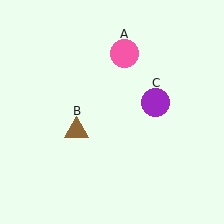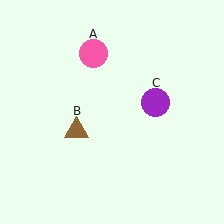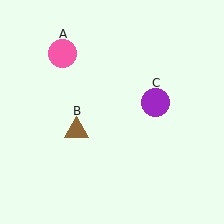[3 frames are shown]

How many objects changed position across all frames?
1 object changed position: pink circle (object A).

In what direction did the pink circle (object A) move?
The pink circle (object A) moved left.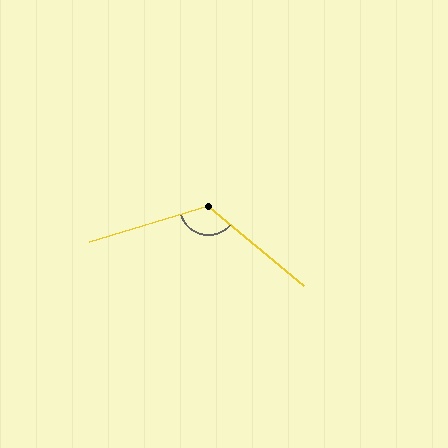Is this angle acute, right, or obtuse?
It is obtuse.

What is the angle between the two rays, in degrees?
Approximately 124 degrees.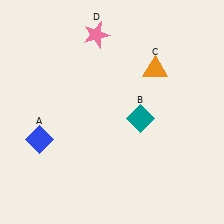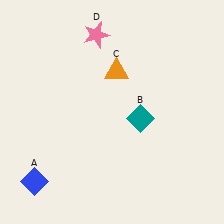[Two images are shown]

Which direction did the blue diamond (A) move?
The blue diamond (A) moved down.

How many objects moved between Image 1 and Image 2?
2 objects moved between the two images.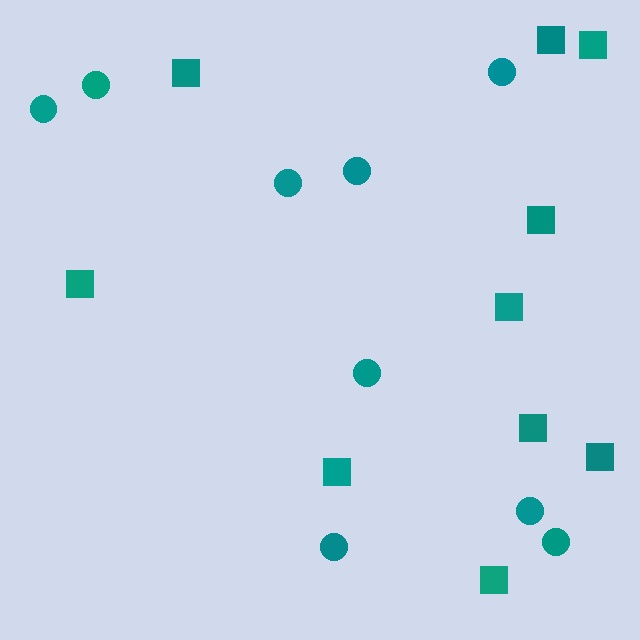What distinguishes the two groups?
There are 2 groups: one group of circles (9) and one group of squares (10).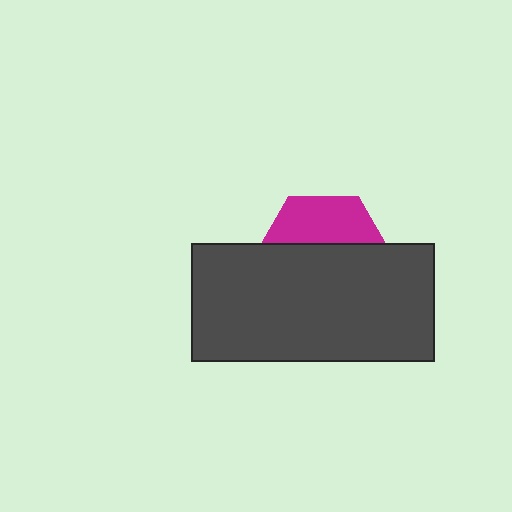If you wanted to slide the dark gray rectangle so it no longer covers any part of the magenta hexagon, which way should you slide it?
Slide it down — that is the most direct way to separate the two shapes.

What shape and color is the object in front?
The object in front is a dark gray rectangle.